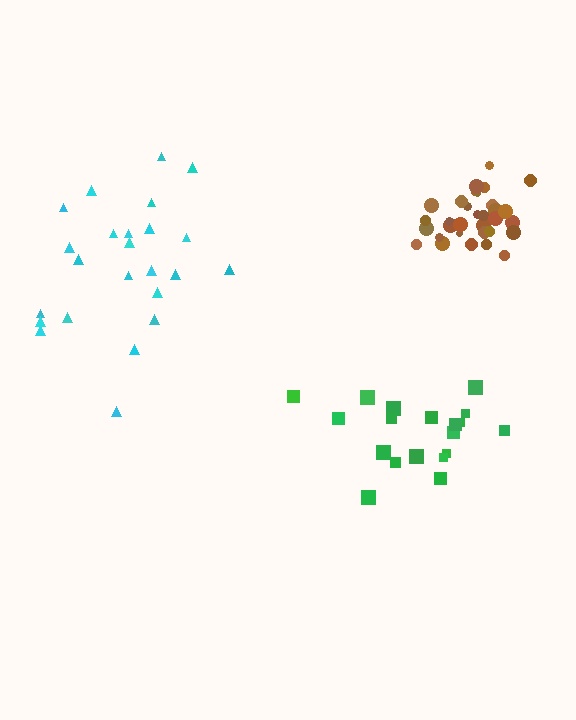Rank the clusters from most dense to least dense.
brown, green, cyan.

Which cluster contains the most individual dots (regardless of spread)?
Brown (34).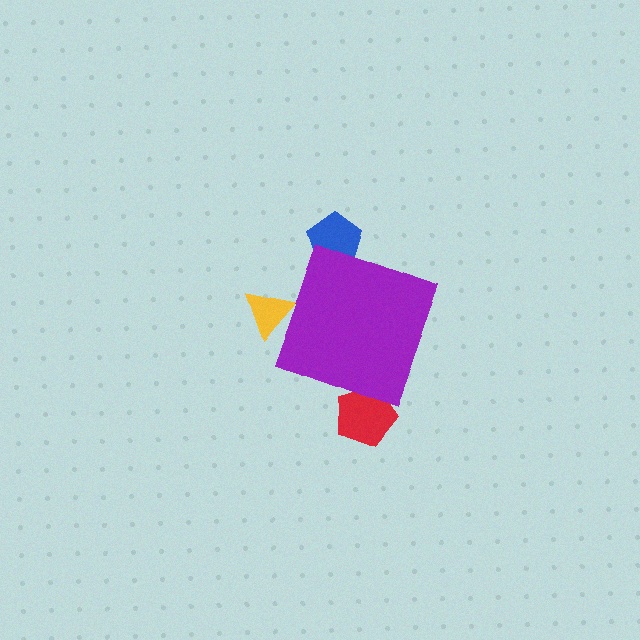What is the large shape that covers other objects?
A purple diamond.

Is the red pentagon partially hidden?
Yes, the red pentagon is partially hidden behind the purple diamond.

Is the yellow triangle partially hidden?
Yes, the yellow triangle is partially hidden behind the purple diamond.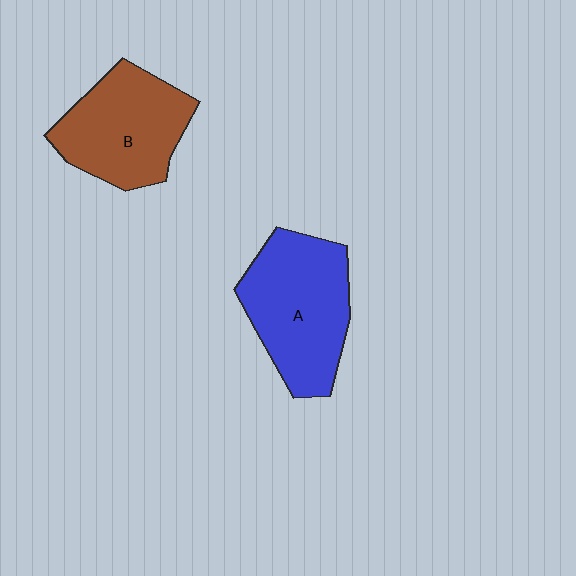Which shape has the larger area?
Shape A (blue).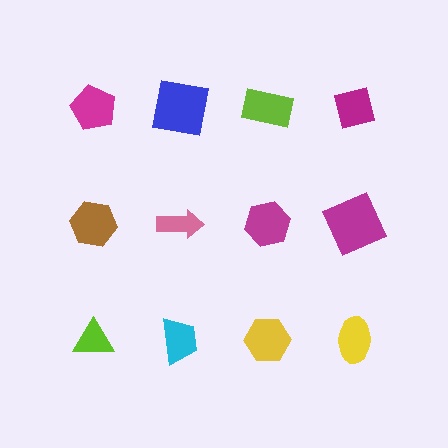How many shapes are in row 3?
4 shapes.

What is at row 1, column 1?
A magenta pentagon.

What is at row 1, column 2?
A blue square.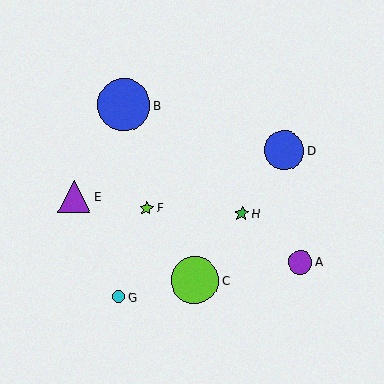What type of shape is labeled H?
Shape H is a green star.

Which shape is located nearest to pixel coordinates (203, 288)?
The lime circle (labeled C) at (195, 280) is nearest to that location.